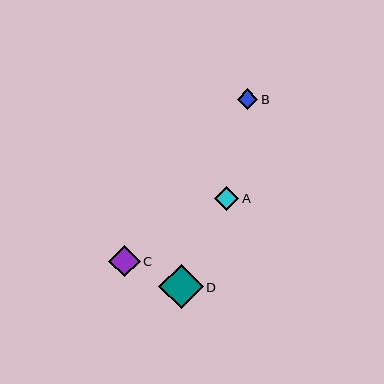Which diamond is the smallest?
Diamond B is the smallest with a size of approximately 20 pixels.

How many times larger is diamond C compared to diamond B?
Diamond C is approximately 1.6 times the size of diamond B.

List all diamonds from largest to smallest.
From largest to smallest: D, C, A, B.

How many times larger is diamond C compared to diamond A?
Diamond C is approximately 1.3 times the size of diamond A.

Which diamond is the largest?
Diamond D is the largest with a size of approximately 45 pixels.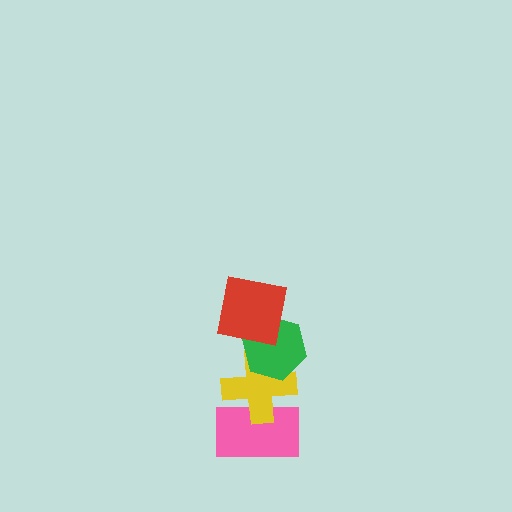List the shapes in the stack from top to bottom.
From top to bottom: the red square, the green hexagon, the yellow cross, the pink rectangle.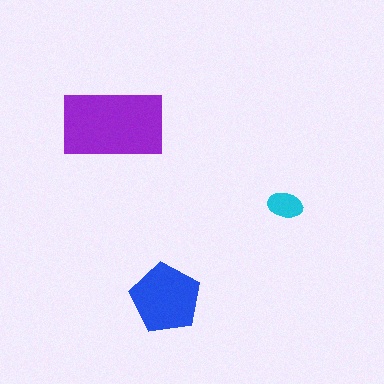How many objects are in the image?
There are 3 objects in the image.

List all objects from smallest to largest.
The cyan ellipse, the blue pentagon, the purple rectangle.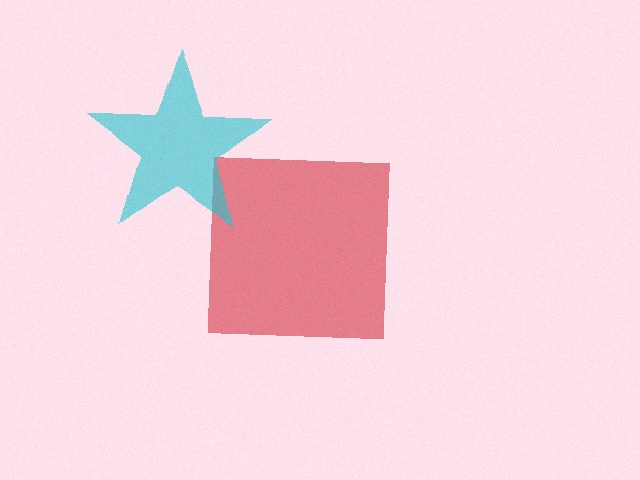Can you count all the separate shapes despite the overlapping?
Yes, there are 2 separate shapes.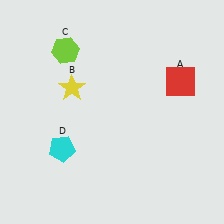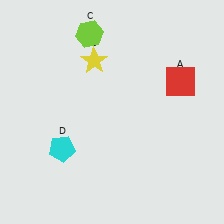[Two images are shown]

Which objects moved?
The objects that moved are: the yellow star (B), the lime hexagon (C).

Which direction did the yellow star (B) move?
The yellow star (B) moved up.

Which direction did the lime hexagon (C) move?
The lime hexagon (C) moved right.